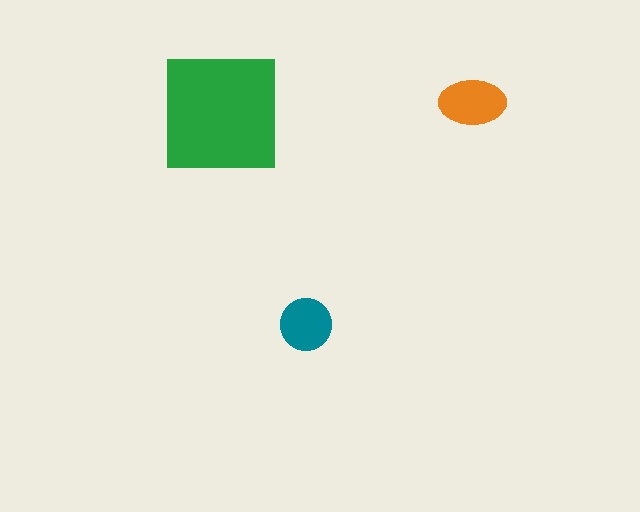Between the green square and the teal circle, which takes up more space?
The green square.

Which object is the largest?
The green square.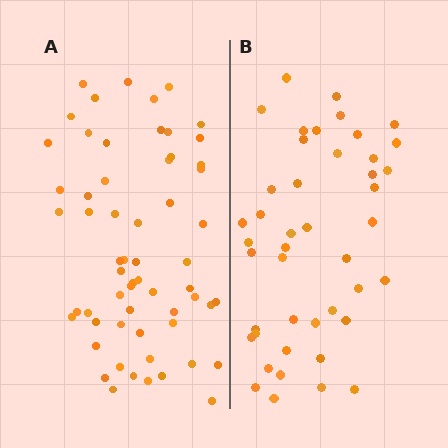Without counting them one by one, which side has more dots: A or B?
Region A (the left region) has more dots.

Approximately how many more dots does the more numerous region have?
Region A has approximately 15 more dots than region B.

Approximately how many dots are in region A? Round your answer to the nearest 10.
About 60 dots.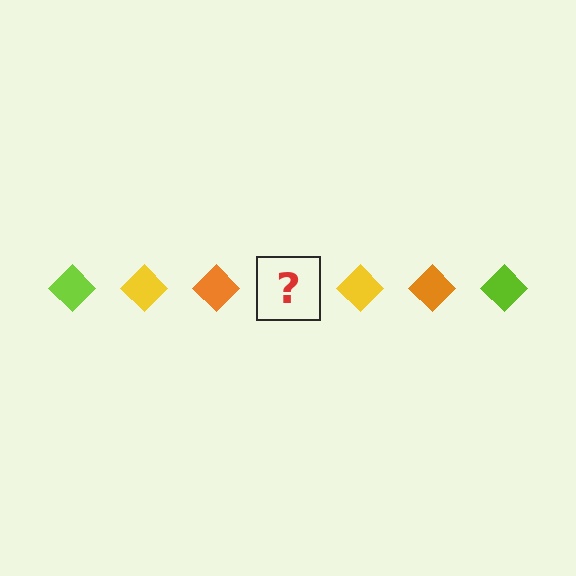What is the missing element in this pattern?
The missing element is a lime diamond.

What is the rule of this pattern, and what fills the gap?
The rule is that the pattern cycles through lime, yellow, orange diamonds. The gap should be filled with a lime diamond.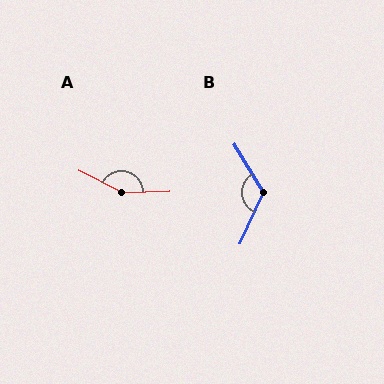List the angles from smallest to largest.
B (124°), A (152°).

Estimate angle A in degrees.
Approximately 152 degrees.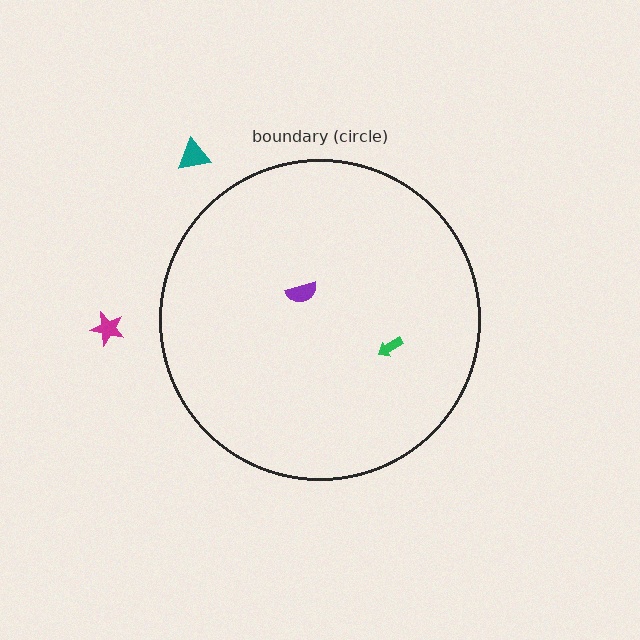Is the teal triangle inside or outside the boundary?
Outside.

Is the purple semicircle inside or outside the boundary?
Inside.